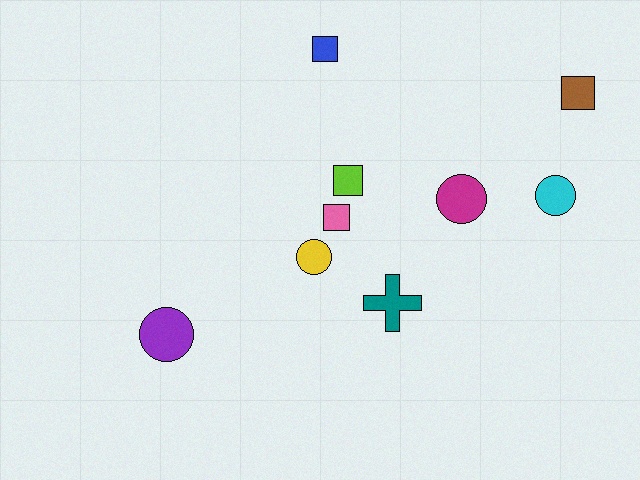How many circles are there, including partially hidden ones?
There are 4 circles.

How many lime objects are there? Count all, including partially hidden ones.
There is 1 lime object.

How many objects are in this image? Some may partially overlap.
There are 9 objects.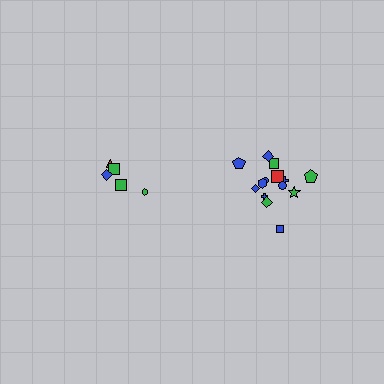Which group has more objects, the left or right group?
The right group.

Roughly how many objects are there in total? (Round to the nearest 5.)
Roughly 20 objects in total.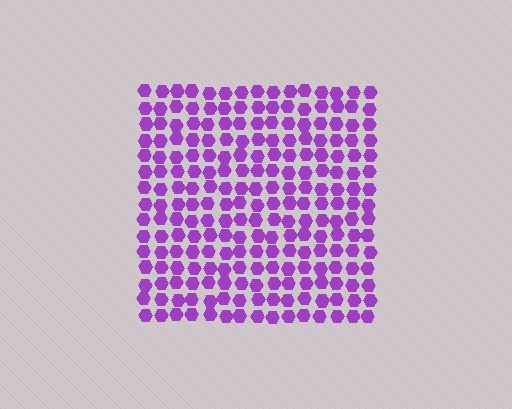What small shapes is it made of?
It is made of small hexagons.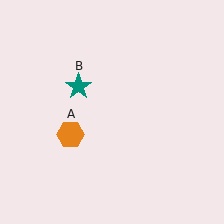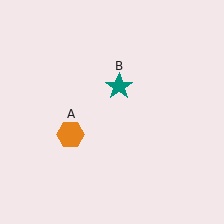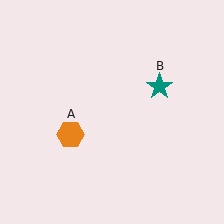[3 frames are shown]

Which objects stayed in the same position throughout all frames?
Orange hexagon (object A) remained stationary.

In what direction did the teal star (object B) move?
The teal star (object B) moved right.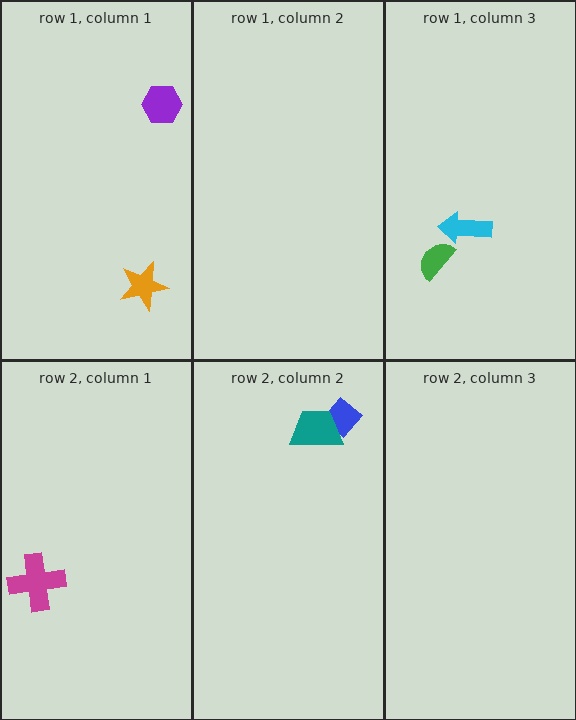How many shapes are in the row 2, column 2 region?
2.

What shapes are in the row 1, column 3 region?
The green semicircle, the cyan arrow.